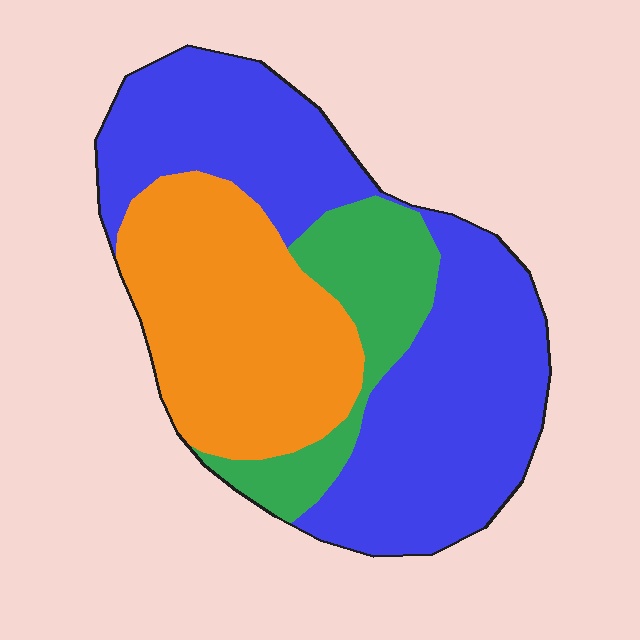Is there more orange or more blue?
Blue.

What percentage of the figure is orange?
Orange covers around 30% of the figure.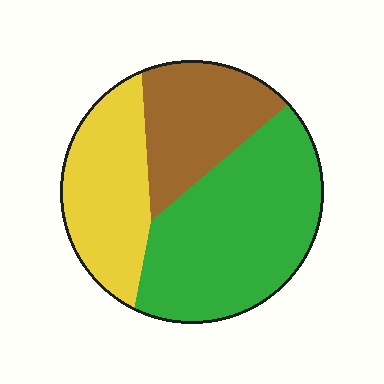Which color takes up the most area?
Green, at roughly 50%.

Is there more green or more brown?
Green.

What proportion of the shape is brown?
Brown takes up about one quarter (1/4) of the shape.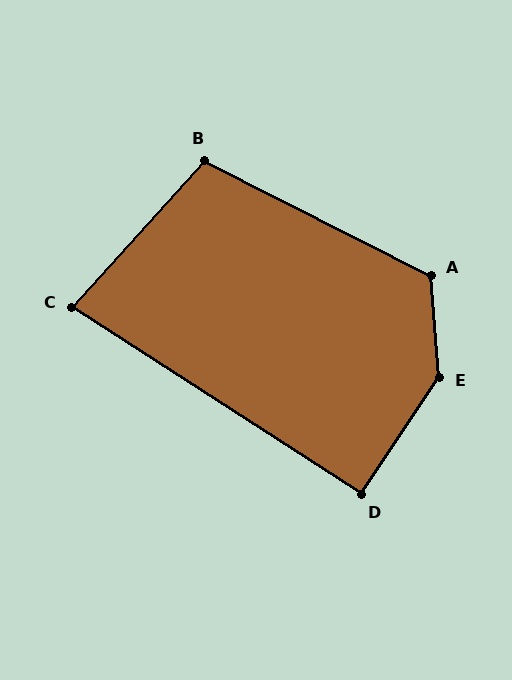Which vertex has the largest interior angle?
E, at approximately 142 degrees.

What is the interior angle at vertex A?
Approximately 121 degrees (obtuse).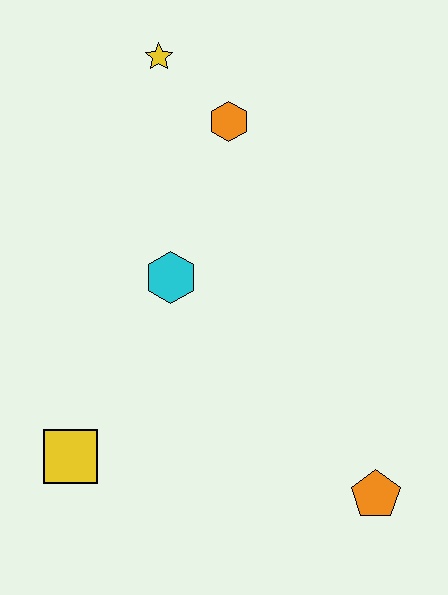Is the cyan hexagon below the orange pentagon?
No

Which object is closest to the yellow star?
The orange hexagon is closest to the yellow star.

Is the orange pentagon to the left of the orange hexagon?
No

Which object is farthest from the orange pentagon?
The yellow star is farthest from the orange pentagon.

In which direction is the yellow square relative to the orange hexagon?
The yellow square is below the orange hexagon.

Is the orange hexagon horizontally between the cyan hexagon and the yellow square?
No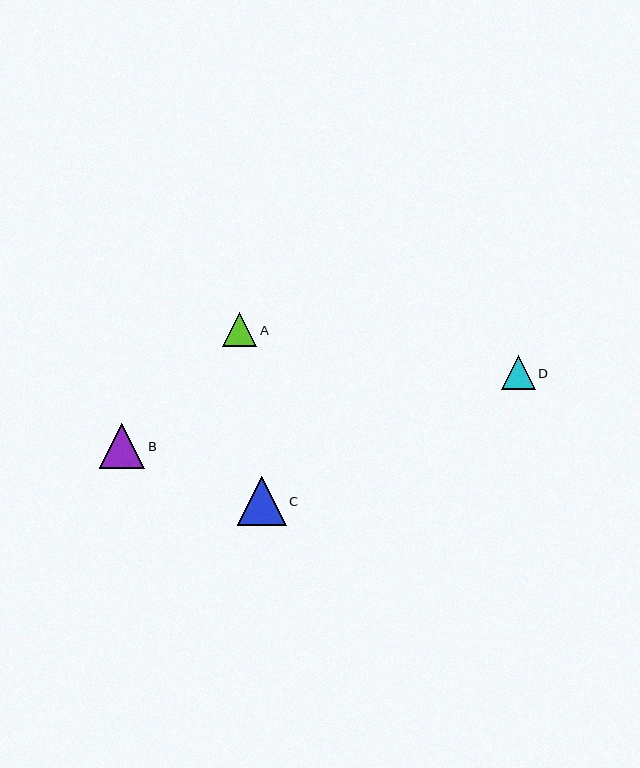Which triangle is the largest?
Triangle C is the largest with a size of approximately 49 pixels.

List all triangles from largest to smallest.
From largest to smallest: C, B, A, D.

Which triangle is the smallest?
Triangle D is the smallest with a size of approximately 34 pixels.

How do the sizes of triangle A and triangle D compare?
Triangle A and triangle D are approximately the same size.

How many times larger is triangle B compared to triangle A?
Triangle B is approximately 1.3 times the size of triangle A.